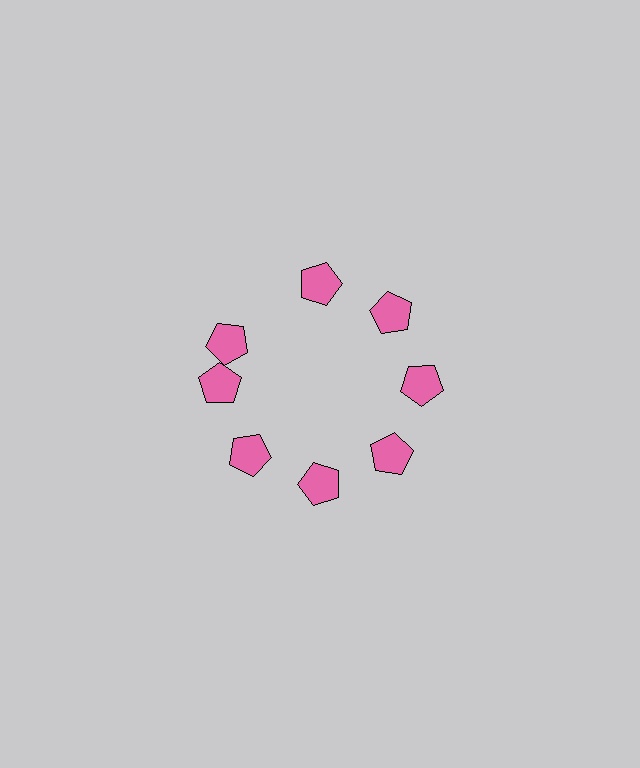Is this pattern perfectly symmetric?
No. The 8 pink pentagons are arranged in a ring, but one element near the 10 o'clock position is rotated out of alignment along the ring, breaking the 8-fold rotational symmetry.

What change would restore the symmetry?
The symmetry would be restored by rotating it back into even spacing with its neighbors so that all 8 pentagons sit at equal angles and equal distance from the center.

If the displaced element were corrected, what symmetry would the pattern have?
It would have 8-fold rotational symmetry — the pattern would map onto itself every 45 degrees.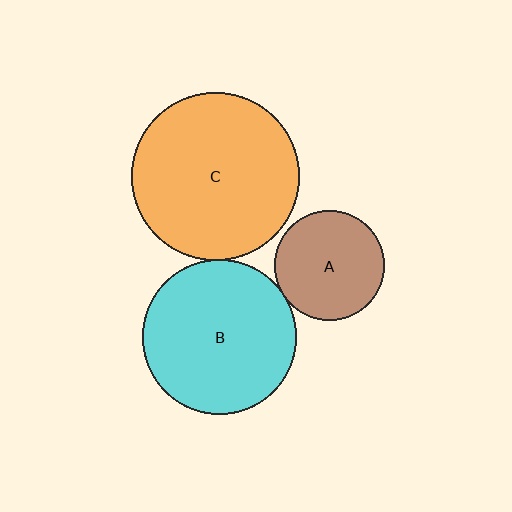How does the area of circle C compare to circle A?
Approximately 2.3 times.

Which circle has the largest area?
Circle C (orange).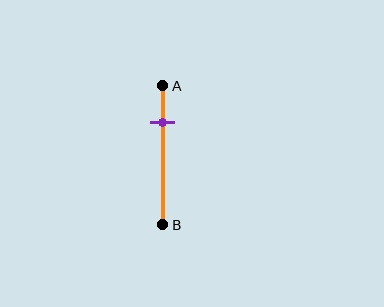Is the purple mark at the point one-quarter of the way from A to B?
Yes, the mark is approximately at the one-quarter point.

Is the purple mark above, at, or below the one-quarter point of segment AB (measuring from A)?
The purple mark is approximately at the one-quarter point of segment AB.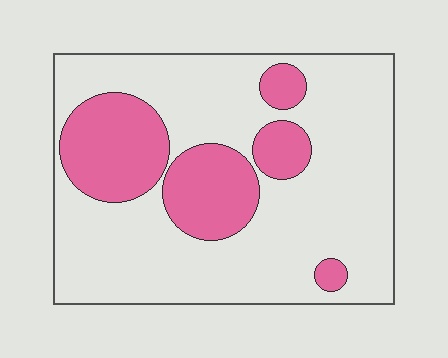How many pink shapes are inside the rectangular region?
5.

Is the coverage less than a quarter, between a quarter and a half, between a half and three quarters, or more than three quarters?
Between a quarter and a half.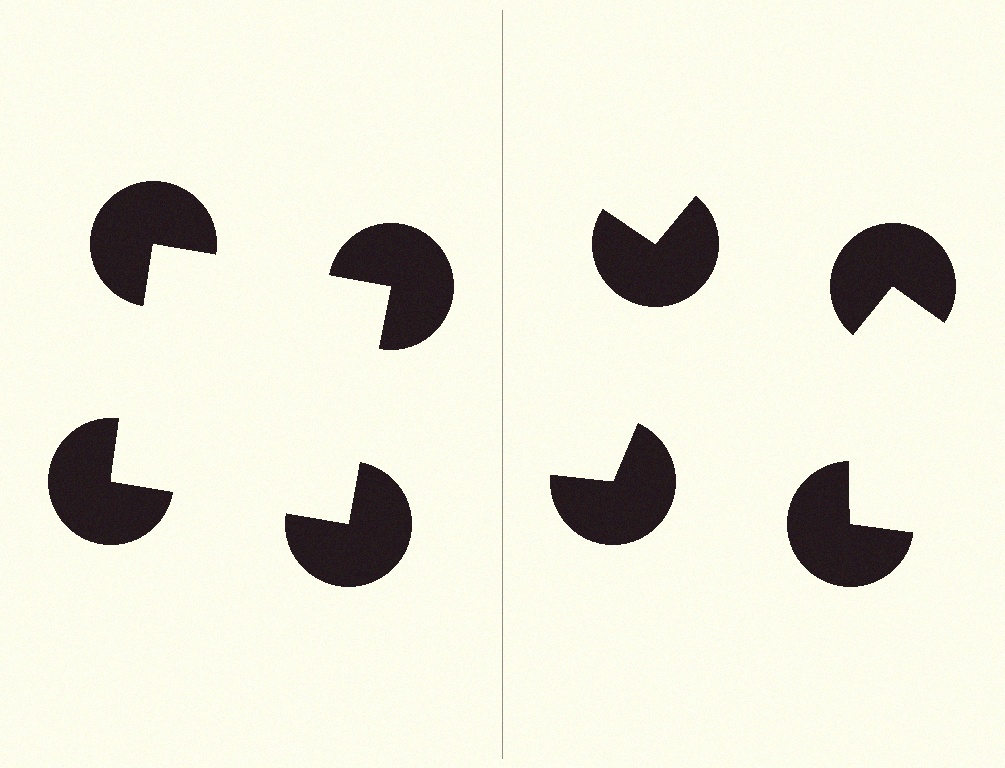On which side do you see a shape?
An illusory square appears on the left side. On the right side the wedge cuts are rotated, so no coherent shape forms.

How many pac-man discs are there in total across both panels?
8 — 4 on each side.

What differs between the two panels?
The pac-man discs are positioned identically on both sides; only the wedge orientations differ. On the left they align to a square; on the right they are misaligned.